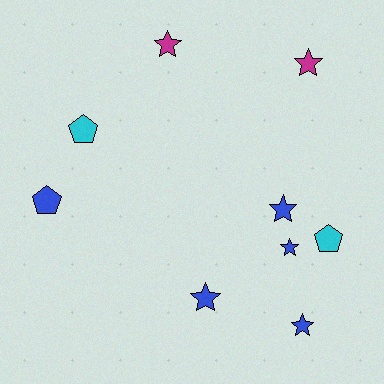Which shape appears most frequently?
Star, with 6 objects.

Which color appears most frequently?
Blue, with 5 objects.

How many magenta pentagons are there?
There are no magenta pentagons.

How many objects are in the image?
There are 9 objects.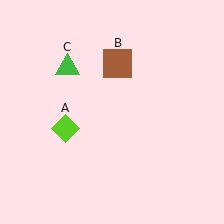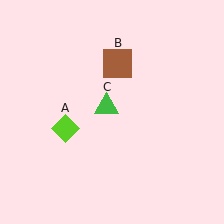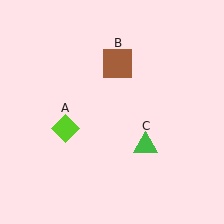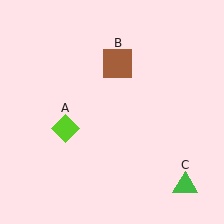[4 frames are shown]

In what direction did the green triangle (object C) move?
The green triangle (object C) moved down and to the right.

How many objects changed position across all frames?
1 object changed position: green triangle (object C).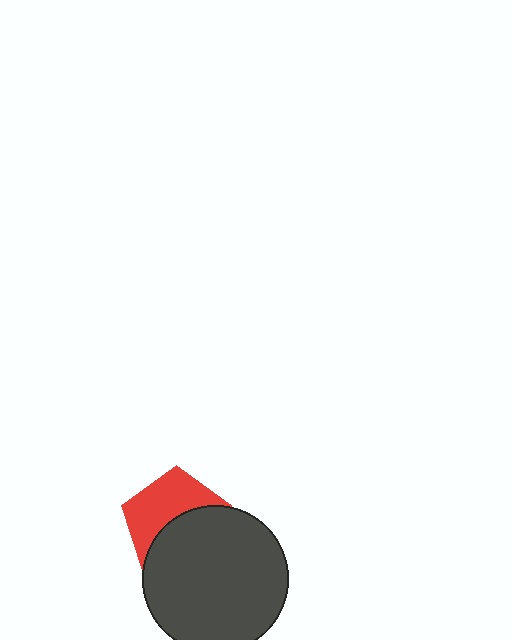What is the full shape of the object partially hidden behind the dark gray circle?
The partially hidden object is a red pentagon.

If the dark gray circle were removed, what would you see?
You would see the complete red pentagon.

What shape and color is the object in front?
The object in front is a dark gray circle.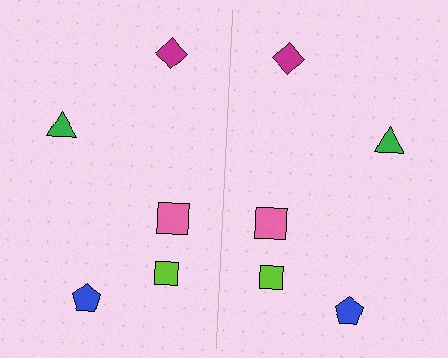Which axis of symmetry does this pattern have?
The pattern has a vertical axis of symmetry running through the center of the image.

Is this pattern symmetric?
Yes, this pattern has bilateral (reflection) symmetry.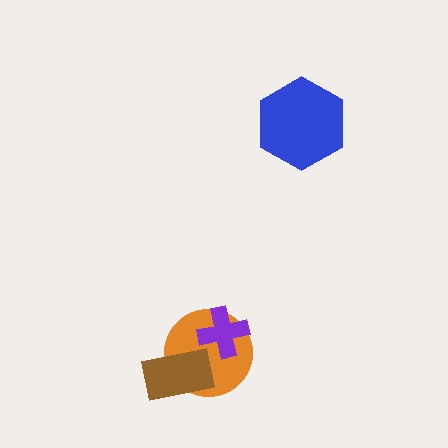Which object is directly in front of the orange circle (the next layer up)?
The purple cross is directly in front of the orange circle.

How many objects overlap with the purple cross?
1 object overlaps with the purple cross.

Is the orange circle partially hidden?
Yes, it is partially covered by another shape.